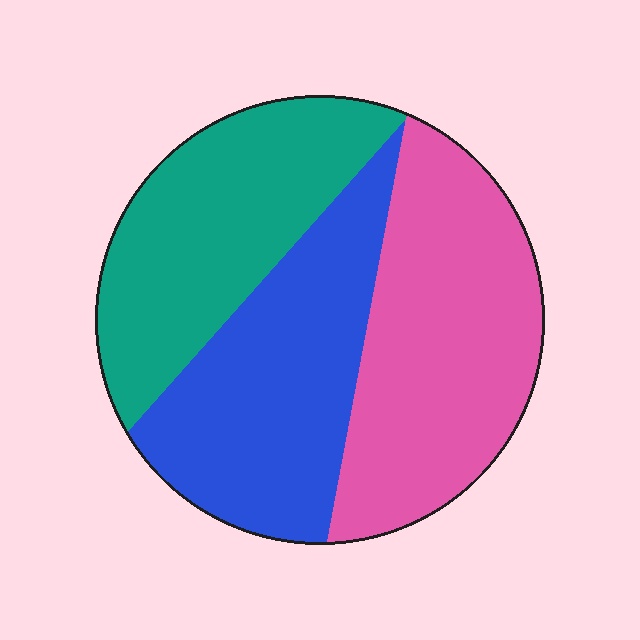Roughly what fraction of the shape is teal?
Teal takes up about one third (1/3) of the shape.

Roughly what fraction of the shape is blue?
Blue takes up about one third (1/3) of the shape.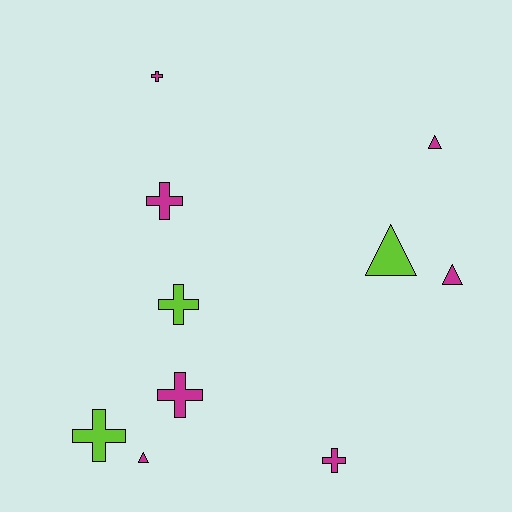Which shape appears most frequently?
Cross, with 6 objects.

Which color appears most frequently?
Magenta, with 7 objects.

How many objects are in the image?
There are 10 objects.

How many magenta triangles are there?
There are 3 magenta triangles.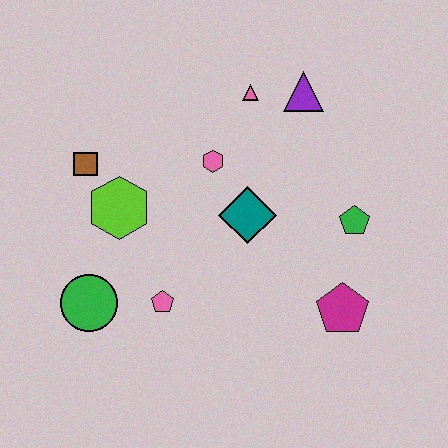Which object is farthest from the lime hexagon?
The magenta pentagon is farthest from the lime hexagon.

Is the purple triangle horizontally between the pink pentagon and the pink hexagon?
No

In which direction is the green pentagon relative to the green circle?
The green pentagon is to the right of the green circle.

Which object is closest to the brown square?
The lime hexagon is closest to the brown square.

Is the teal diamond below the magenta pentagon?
No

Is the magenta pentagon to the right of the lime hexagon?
Yes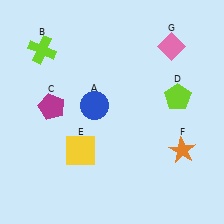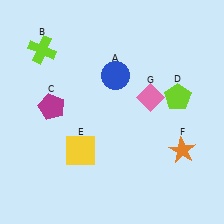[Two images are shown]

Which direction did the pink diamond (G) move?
The pink diamond (G) moved down.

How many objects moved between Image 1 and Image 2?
2 objects moved between the two images.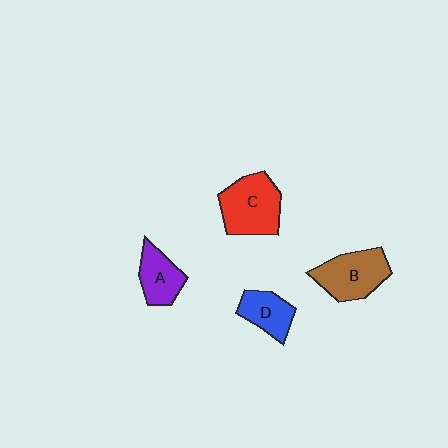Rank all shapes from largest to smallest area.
From largest to smallest: C (red), B (brown), A (purple), D (blue).